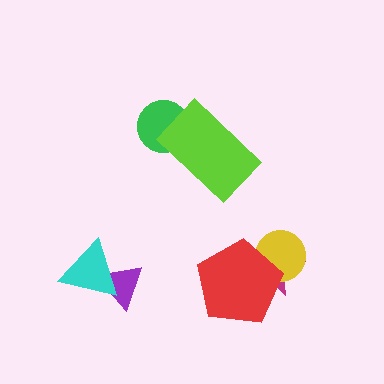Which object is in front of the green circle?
The lime rectangle is in front of the green circle.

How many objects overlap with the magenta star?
2 objects overlap with the magenta star.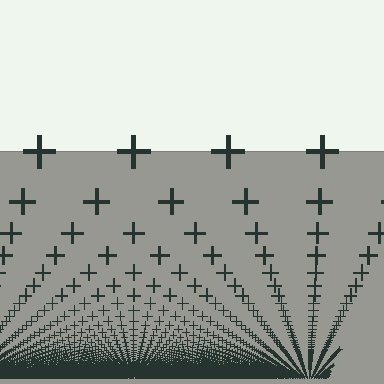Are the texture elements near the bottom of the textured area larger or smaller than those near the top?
Smaller. The gradient is inverted — elements near the bottom are smaller and denser.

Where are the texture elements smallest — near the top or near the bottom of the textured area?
Near the bottom.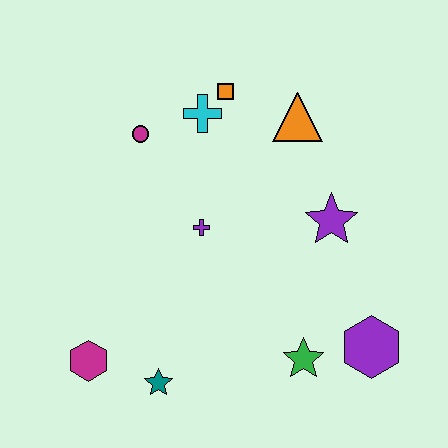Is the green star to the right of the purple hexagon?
No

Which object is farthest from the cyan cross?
The purple hexagon is farthest from the cyan cross.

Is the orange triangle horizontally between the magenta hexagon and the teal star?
No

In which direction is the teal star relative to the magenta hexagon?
The teal star is to the right of the magenta hexagon.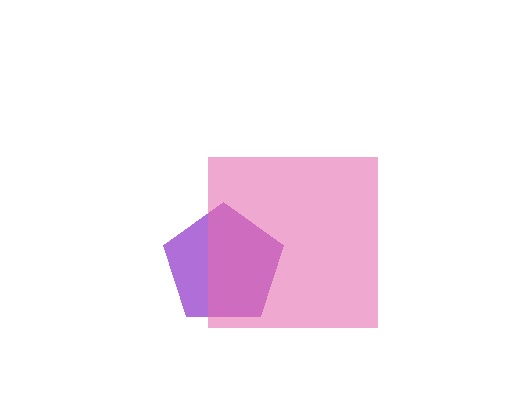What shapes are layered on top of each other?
The layered shapes are: a purple pentagon, a pink square.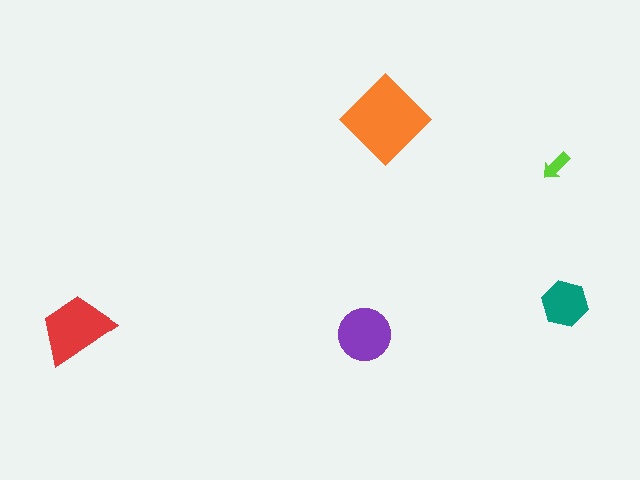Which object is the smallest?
The lime arrow.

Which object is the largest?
The orange diamond.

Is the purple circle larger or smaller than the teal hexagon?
Larger.